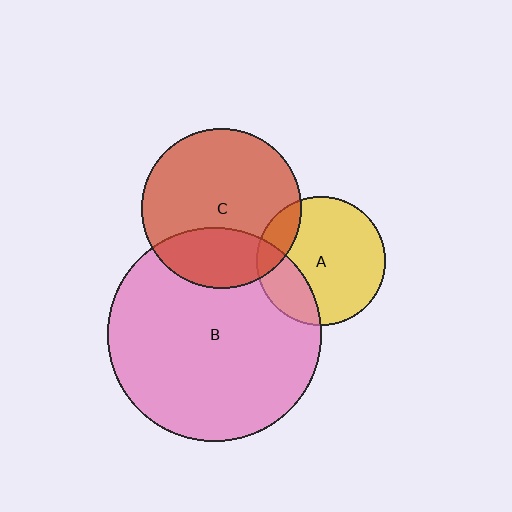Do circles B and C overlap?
Yes.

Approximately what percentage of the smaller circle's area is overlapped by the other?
Approximately 30%.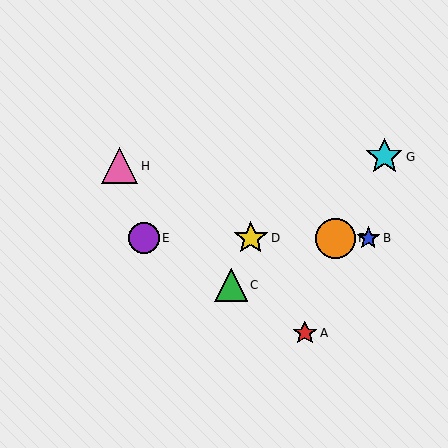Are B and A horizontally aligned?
No, B is at y≈238 and A is at y≈333.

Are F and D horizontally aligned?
Yes, both are at y≈238.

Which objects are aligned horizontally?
Objects B, D, E, F are aligned horizontally.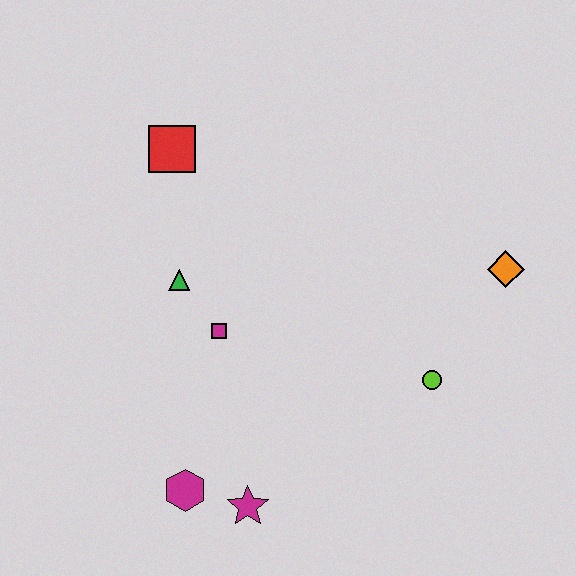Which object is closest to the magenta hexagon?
The magenta star is closest to the magenta hexagon.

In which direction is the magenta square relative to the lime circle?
The magenta square is to the left of the lime circle.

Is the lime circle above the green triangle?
No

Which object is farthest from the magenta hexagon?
The orange diamond is farthest from the magenta hexagon.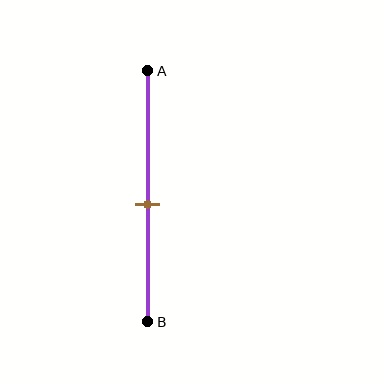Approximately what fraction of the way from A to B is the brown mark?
The brown mark is approximately 55% of the way from A to B.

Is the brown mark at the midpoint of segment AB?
No, the mark is at about 55% from A, not at the 50% midpoint.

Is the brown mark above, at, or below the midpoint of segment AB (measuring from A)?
The brown mark is below the midpoint of segment AB.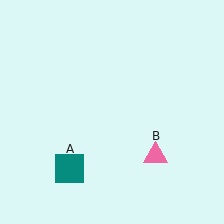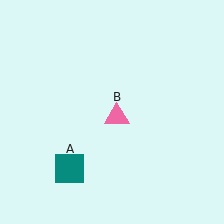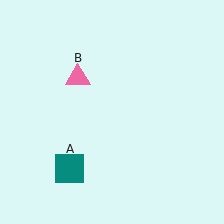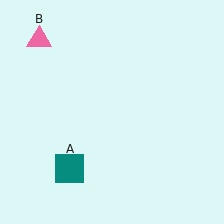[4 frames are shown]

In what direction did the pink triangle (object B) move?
The pink triangle (object B) moved up and to the left.